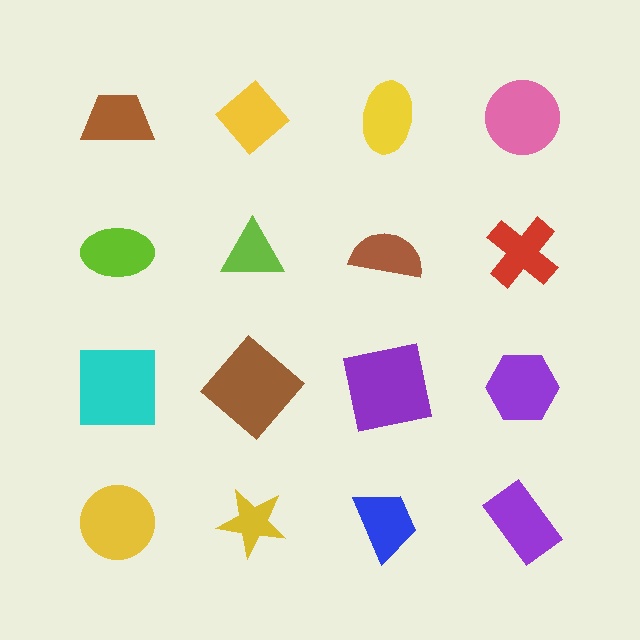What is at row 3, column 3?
A purple square.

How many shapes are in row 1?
4 shapes.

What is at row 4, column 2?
A yellow star.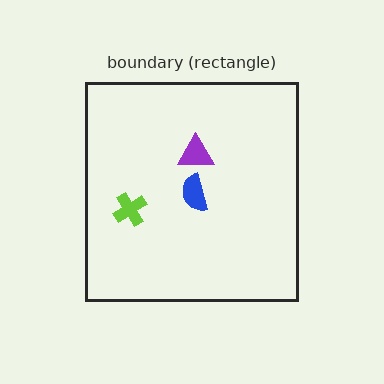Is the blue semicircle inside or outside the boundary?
Inside.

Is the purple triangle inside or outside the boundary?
Inside.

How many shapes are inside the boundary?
3 inside, 0 outside.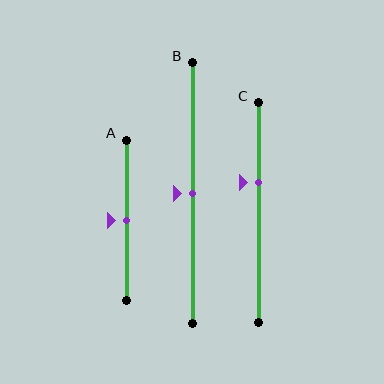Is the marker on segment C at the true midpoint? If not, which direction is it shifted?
No, the marker on segment C is shifted upward by about 14% of the segment length.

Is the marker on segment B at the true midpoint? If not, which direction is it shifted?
Yes, the marker on segment B is at the true midpoint.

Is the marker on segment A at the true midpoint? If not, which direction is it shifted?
Yes, the marker on segment A is at the true midpoint.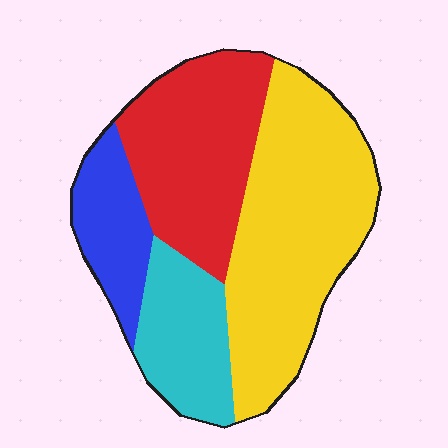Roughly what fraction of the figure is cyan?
Cyan takes up less than a sixth of the figure.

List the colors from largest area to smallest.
From largest to smallest: yellow, red, cyan, blue.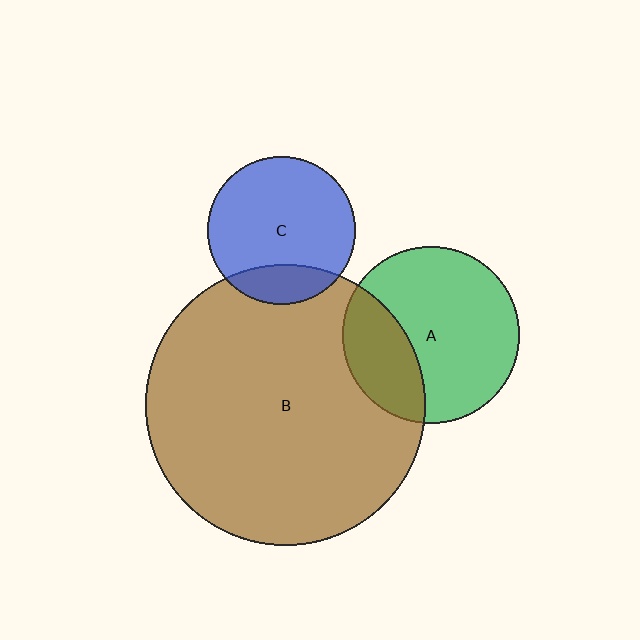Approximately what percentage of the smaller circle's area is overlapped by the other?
Approximately 20%.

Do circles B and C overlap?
Yes.